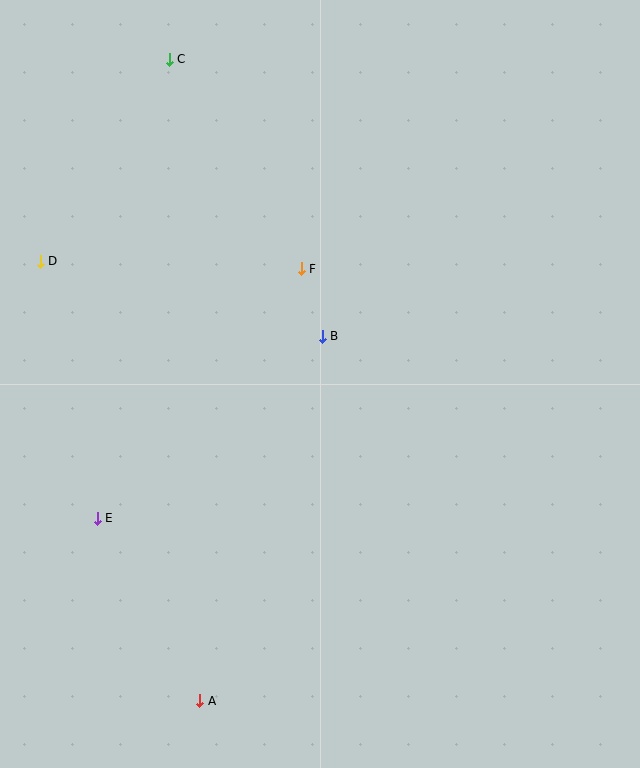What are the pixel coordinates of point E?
Point E is at (97, 518).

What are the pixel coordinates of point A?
Point A is at (200, 701).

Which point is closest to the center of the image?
Point B at (322, 336) is closest to the center.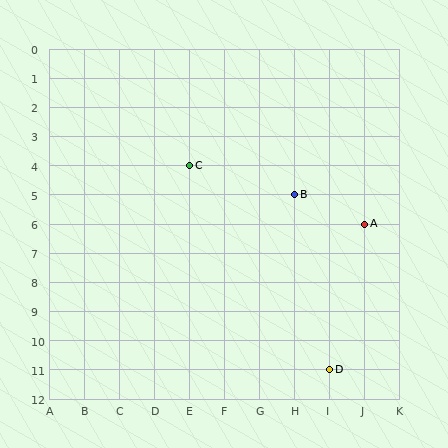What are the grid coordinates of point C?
Point C is at grid coordinates (E, 4).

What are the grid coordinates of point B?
Point B is at grid coordinates (H, 5).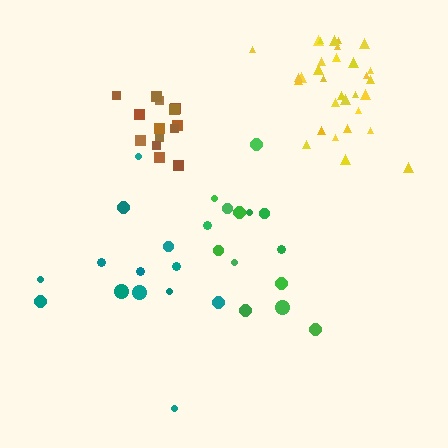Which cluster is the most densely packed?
Brown.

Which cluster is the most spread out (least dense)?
Teal.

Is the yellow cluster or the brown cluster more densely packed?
Brown.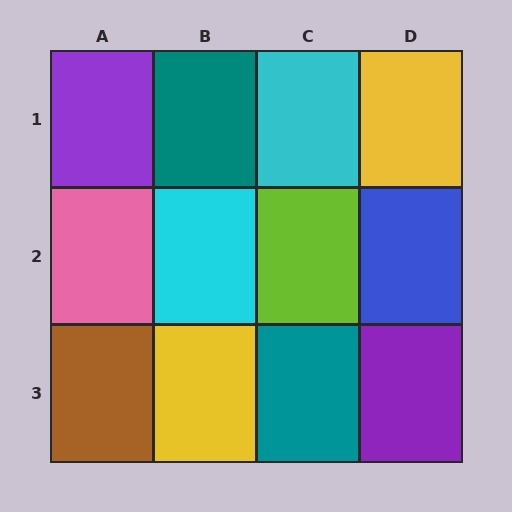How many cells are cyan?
2 cells are cyan.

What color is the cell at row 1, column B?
Teal.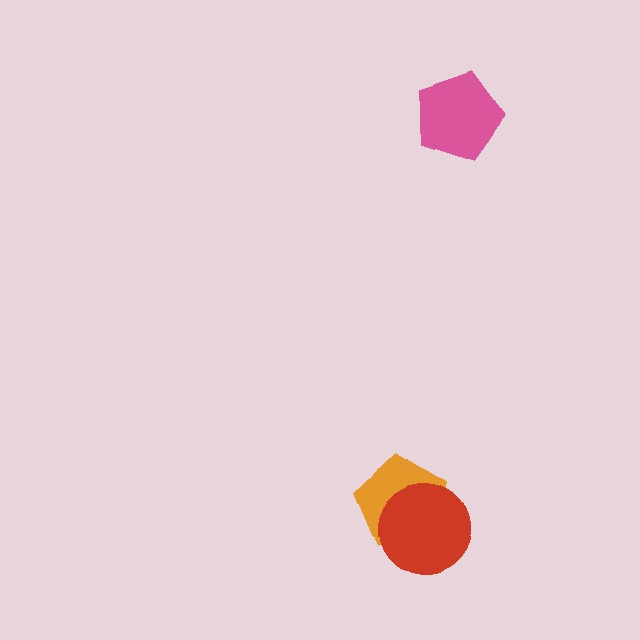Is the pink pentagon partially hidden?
No, no other shape covers it.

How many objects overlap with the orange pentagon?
1 object overlaps with the orange pentagon.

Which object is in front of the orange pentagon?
The red circle is in front of the orange pentagon.